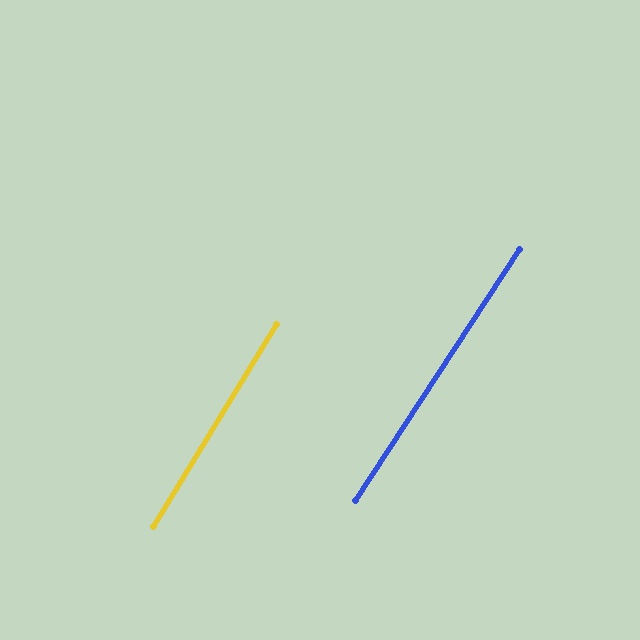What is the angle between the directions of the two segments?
Approximately 2 degrees.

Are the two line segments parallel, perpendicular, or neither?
Parallel — their directions differ by only 1.7°.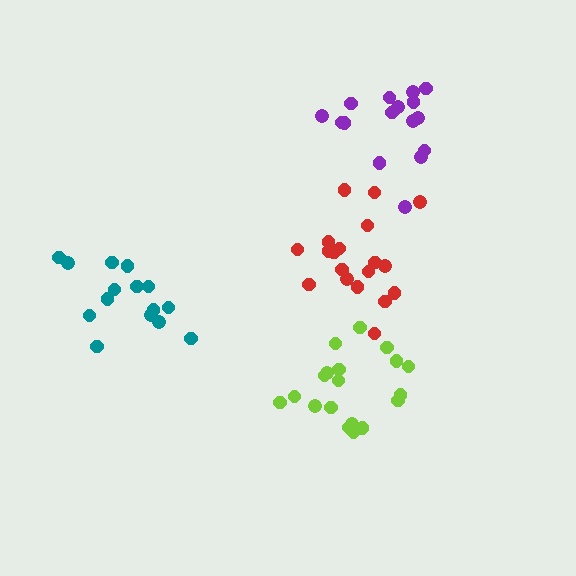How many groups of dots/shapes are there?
There are 4 groups.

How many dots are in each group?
Group 1: 15 dots, Group 2: 19 dots, Group 3: 16 dots, Group 4: 19 dots (69 total).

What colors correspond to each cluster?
The clusters are colored: teal, lime, purple, red.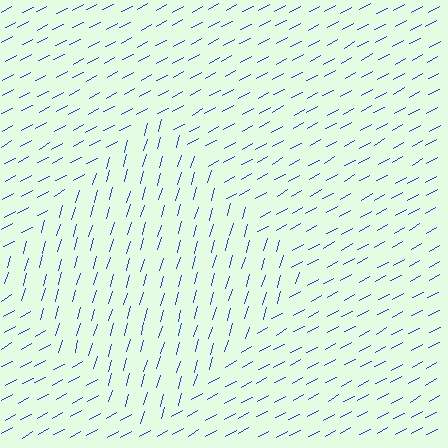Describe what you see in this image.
The image is filled with small blue line segments. A diamond region in the image has lines oriented differently from the surrounding lines, creating a visible texture boundary.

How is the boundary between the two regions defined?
The boundary is defined purely by a change in line orientation (approximately 45 degrees difference). All lines are the same color and thickness.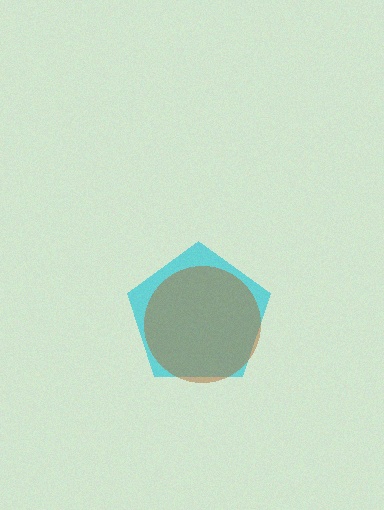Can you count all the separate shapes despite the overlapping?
Yes, there are 2 separate shapes.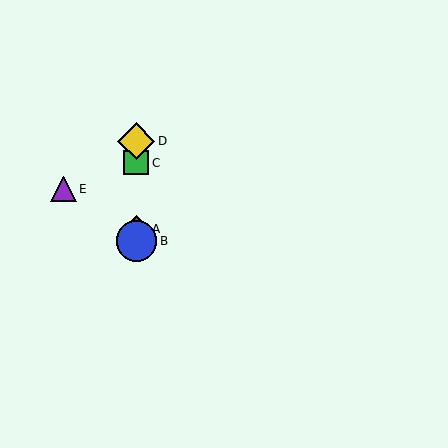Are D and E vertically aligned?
No, D is at x≈136 and E is at x≈63.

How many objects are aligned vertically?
4 objects (A, B, C, D) are aligned vertically.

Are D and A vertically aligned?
Yes, both are at x≈136.